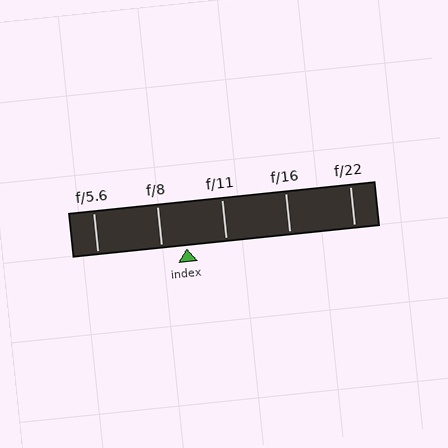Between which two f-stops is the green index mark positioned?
The index mark is between f/8 and f/11.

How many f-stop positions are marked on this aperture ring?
There are 5 f-stop positions marked.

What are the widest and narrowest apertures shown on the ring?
The widest aperture shown is f/5.6 and the narrowest is f/22.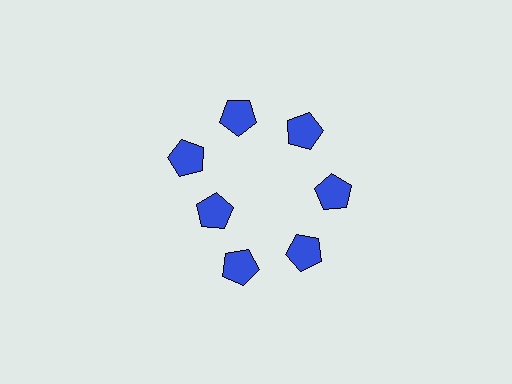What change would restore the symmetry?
The symmetry would be restored by moving it outward, back onto the ring so that all 7 pentagons sit at equal angles and equal distance from the center.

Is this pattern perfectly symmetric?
No. The 7 blue pentagons are arranged in a ring, but one element near the 8 o'clock position is pulled inward toward the center, breaking the 7-fold rotational symmetry.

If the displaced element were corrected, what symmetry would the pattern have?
It would have 7-fold rotational symmetry — the pattern would map onto itself every 51 degrees.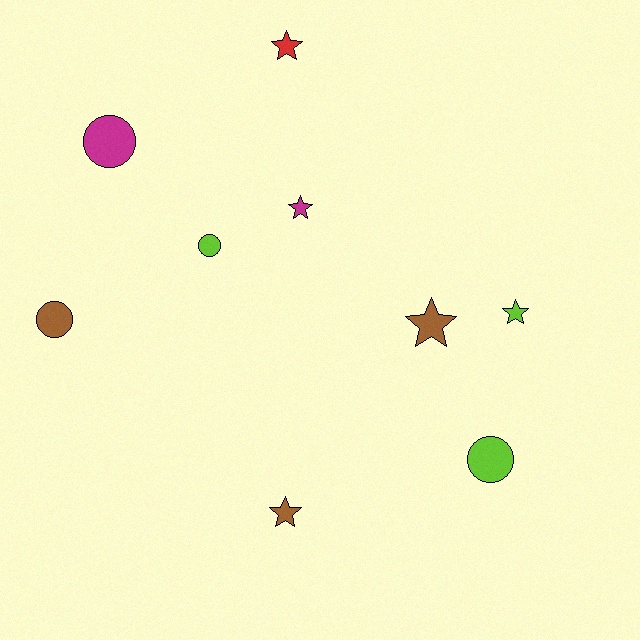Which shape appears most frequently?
Star, with 5 objects.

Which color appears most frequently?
Brown, with 3 objects.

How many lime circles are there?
There are 2 lime circles.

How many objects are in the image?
There are 9 objects.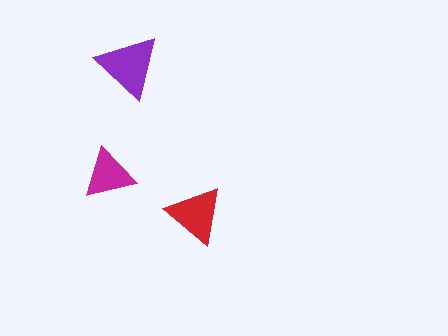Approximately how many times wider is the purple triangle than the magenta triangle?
About 1.5 times wider.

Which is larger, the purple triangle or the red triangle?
The purple one.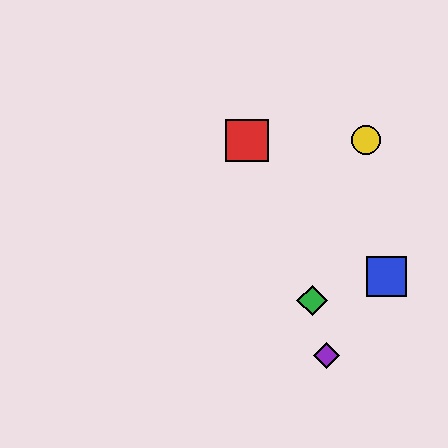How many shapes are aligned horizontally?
2 shapes (the red square, the yellow circle) are aligned horizontally.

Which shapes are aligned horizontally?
The red square, the yellow circle are aligned horizontally.